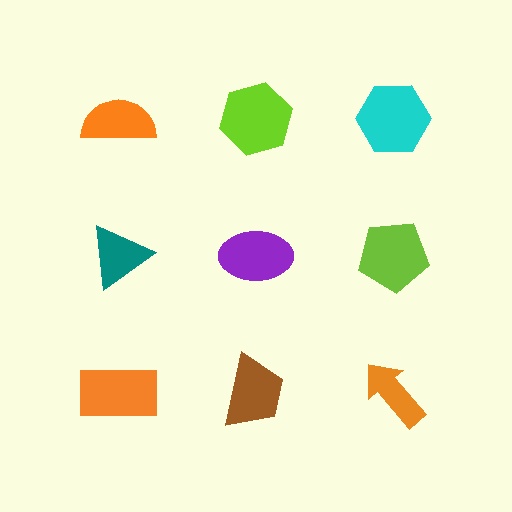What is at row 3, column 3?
An orange arrow.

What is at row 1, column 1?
An orange semicircle.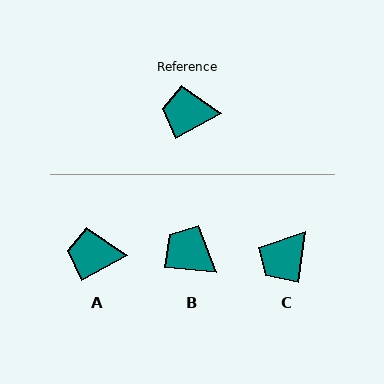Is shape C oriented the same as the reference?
No, it is off by about 54 degrees.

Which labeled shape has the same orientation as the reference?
A.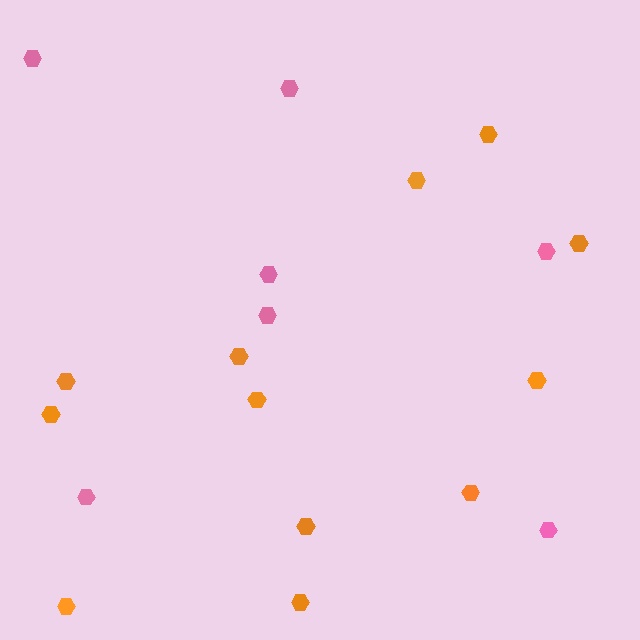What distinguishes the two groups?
There are 2 groups: one group of pink hexagons (7) and one group of orange hexagons (12).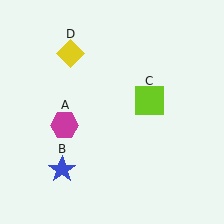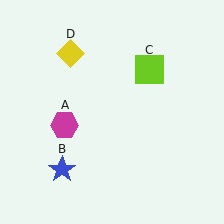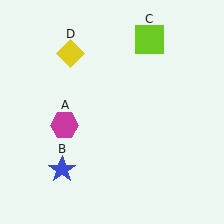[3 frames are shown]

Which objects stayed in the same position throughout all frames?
Magenta hexagon (object A) and blue star (object B) and yellow diamond (object D) remained stationary.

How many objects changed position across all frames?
1 object changed position: lime square (object C).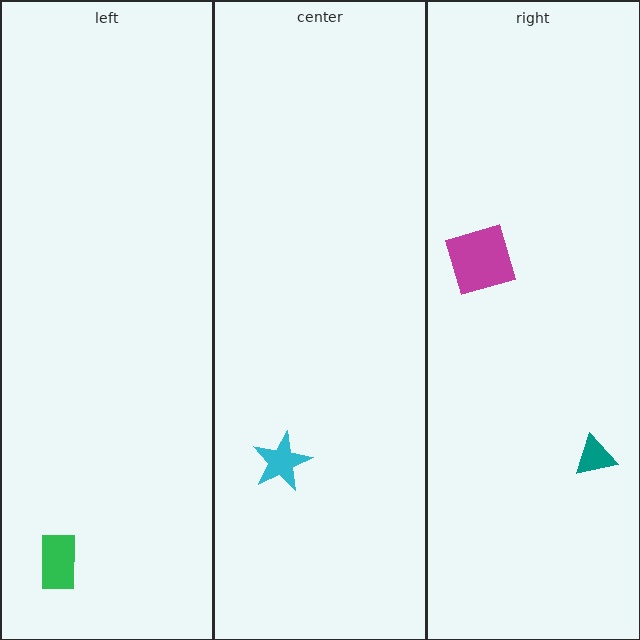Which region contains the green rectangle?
The left region.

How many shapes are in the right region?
2.